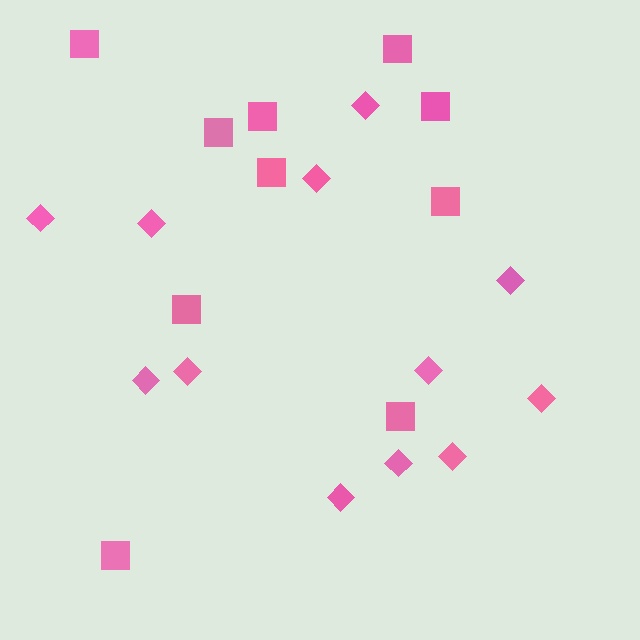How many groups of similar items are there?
There are 2 groups: one group of diamonds (12) and one group of squares (10).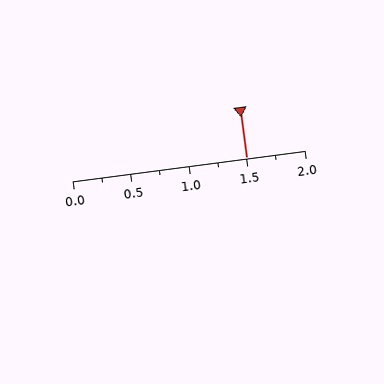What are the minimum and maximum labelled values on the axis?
The axis runs from 0.0 to 2.0.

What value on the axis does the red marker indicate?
The marker indicates approximately 1.5.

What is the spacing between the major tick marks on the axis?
The major ticks are spaced 0.5 apart.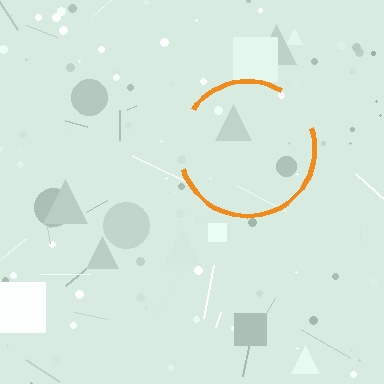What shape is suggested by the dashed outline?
The dashed outline suggests a circle.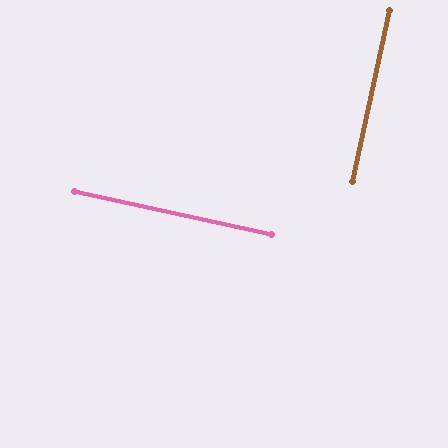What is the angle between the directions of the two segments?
Approximately 90 degrees.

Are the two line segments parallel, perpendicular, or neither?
Perpendicular — they meet at approximately 90°.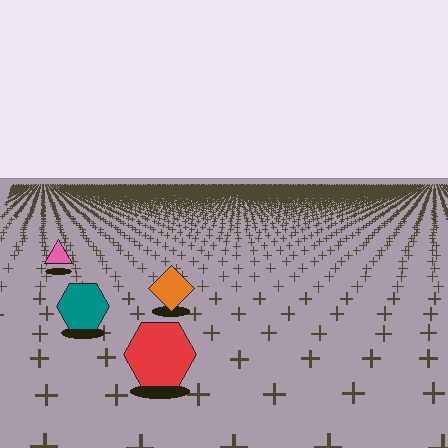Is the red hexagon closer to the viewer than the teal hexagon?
Yes. The red hexagon is closer — you can tell from the texture gradient: the ground texture is coarser near it.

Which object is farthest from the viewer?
The pink triangle is farthest from the viewer. It appears smaller and the ground texture around it is denser.